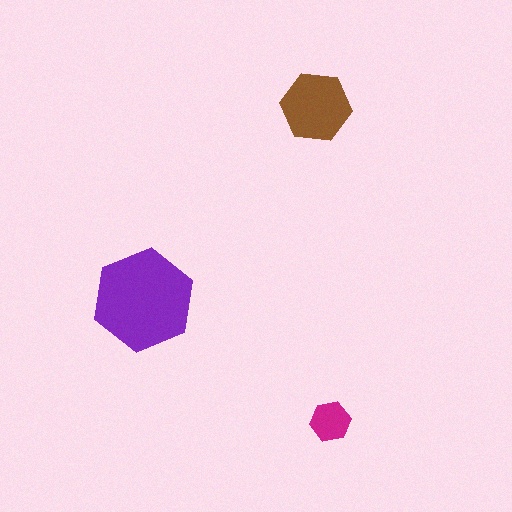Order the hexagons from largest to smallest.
the purple one, the brown one, the magenta one.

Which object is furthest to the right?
The magenta hexagon is rightmost.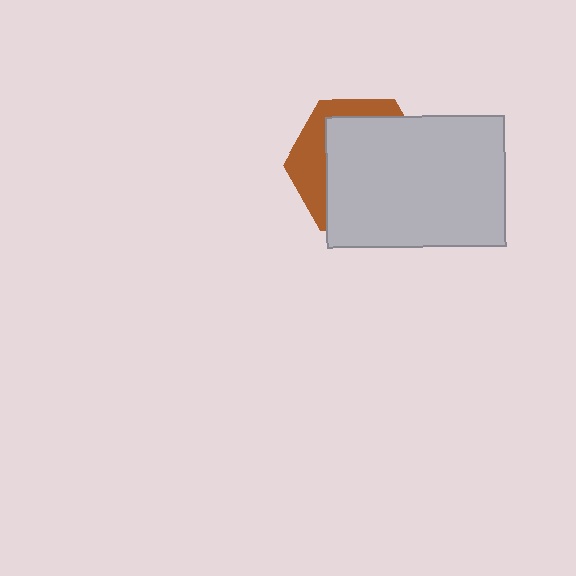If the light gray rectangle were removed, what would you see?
You would see the complete brown hexagon.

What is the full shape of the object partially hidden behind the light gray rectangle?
The partially hidden object is a brown hexagon.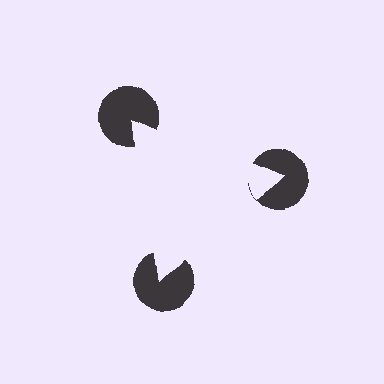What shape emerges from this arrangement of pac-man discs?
An illusory triangle — its edges are inferred from the aligned wedge cuts in the pac-man discs, not physically drawn.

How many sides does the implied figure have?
3 sides.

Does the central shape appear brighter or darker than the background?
It typically appears slightly brighter than the background, even though no actual brightness change is drawn.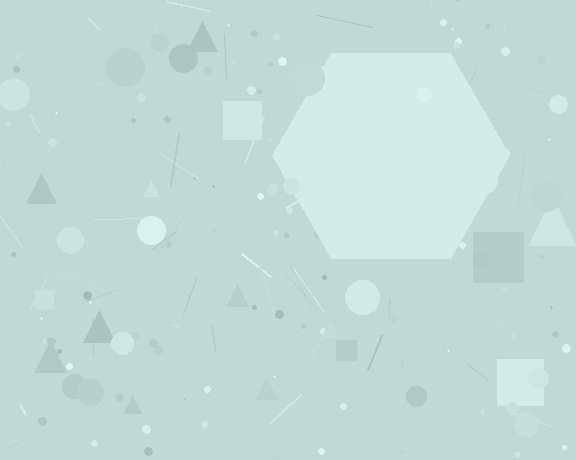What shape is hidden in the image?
A hexagon is hidden in the image.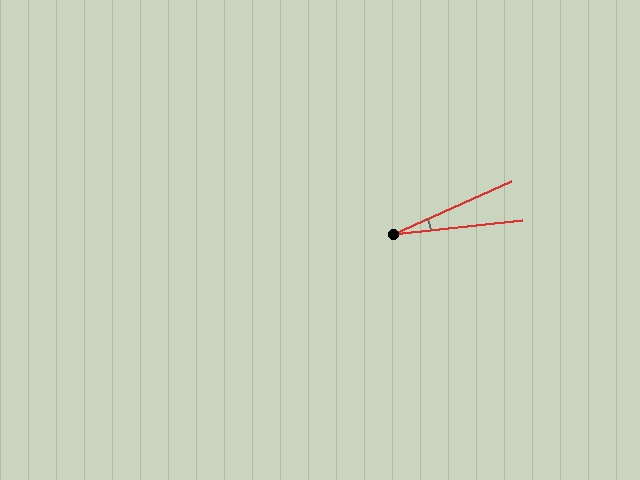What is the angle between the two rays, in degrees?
Approximately 18 degrees.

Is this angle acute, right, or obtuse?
It is acute.